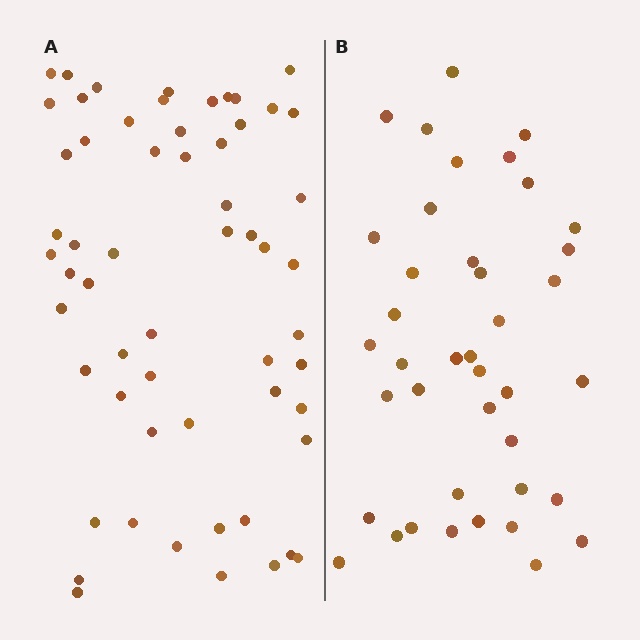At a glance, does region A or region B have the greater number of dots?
Region A (the left region) has more dots.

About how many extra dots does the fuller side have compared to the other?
Region A has approximately 20 more dots than region B.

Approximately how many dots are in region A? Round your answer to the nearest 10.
About 60 dots. (The exact count is 58, which rounds to 60.)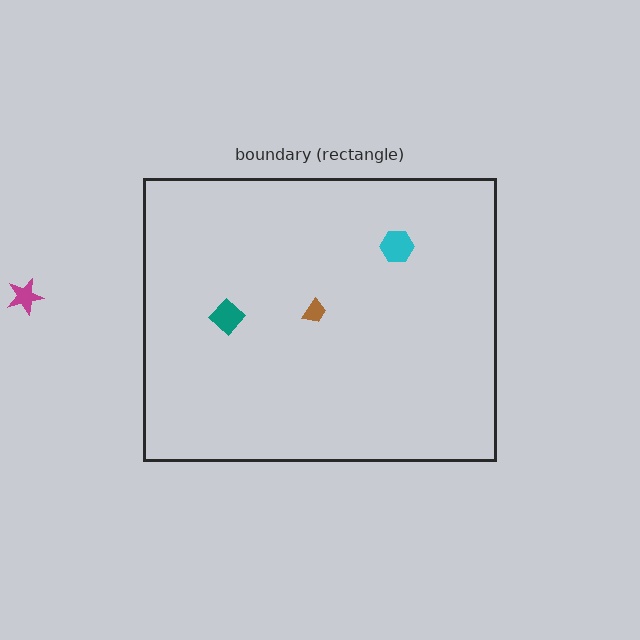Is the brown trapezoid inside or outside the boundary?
Inside.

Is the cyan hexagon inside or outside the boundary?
Inside.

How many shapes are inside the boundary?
3 inside, 1 outside.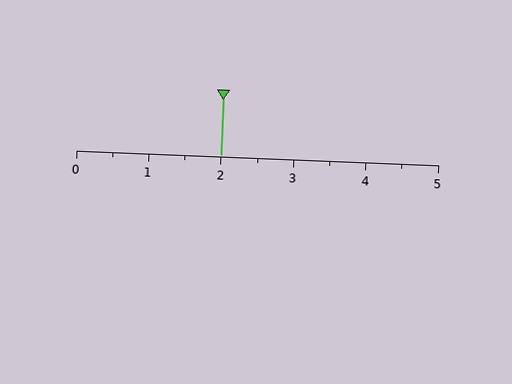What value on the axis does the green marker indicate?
The marker indicates approximately 2.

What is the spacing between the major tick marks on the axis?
The major ticks are spaced 1 apart.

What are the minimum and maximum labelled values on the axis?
The axis runs from 0 to 5.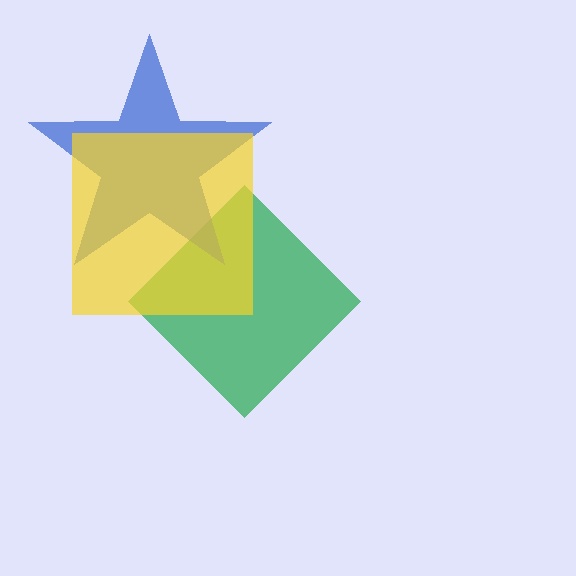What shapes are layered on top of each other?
The layered shapes are: a green diamond, a blue star, a yellow square.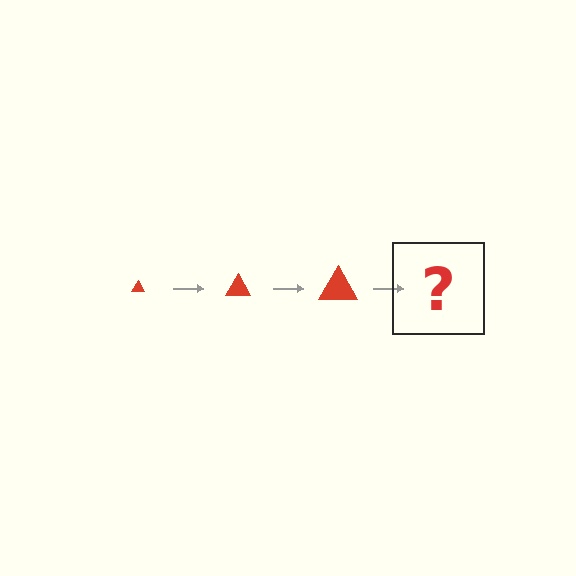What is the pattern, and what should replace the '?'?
The pattern is that the triangle gets progressively larger each step. The '?' should be a red triangle, larger than the previous one.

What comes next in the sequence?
The next element should be a red triangle, larger than the previous one.